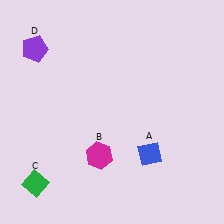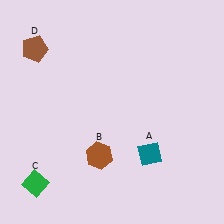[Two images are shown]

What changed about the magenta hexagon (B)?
In Image 1, B is magenta. In Image 2, it changed to brown.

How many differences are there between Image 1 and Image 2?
There are 3 differences between the two images.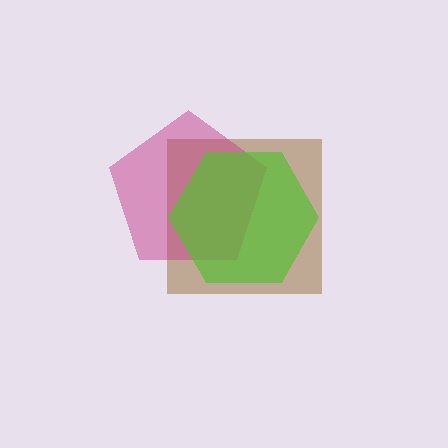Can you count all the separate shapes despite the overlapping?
Yes, there are 3 separate shapes.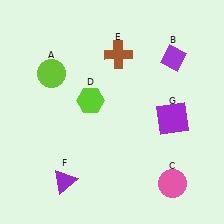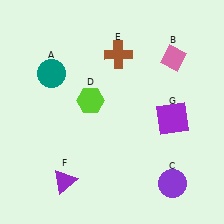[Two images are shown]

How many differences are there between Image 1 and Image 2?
There are 3 differences between the two images.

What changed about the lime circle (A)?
In Image 1, A is lime. In Image 2, it changed to teal.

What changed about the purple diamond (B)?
In Image 1, B is purple. In Image 2, it changed to pink.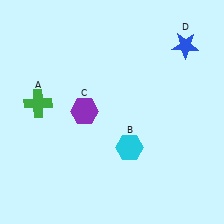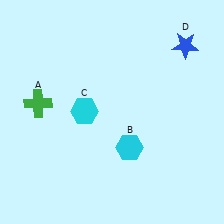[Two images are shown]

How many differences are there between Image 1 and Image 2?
There is 1 difference between the two images.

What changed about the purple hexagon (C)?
In Image 1, C is purple. In Image 2, it changed to cyan.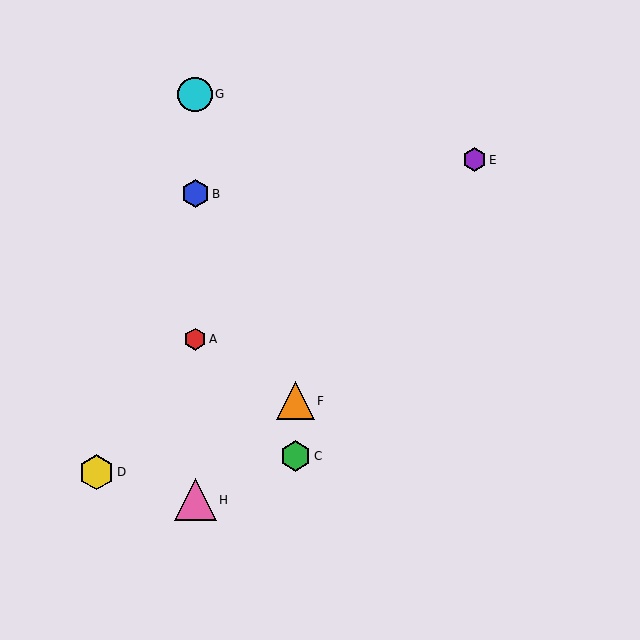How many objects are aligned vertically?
4 objects (A, B, G, H) are aligned vertically.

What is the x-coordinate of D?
Object D is at x≈96.